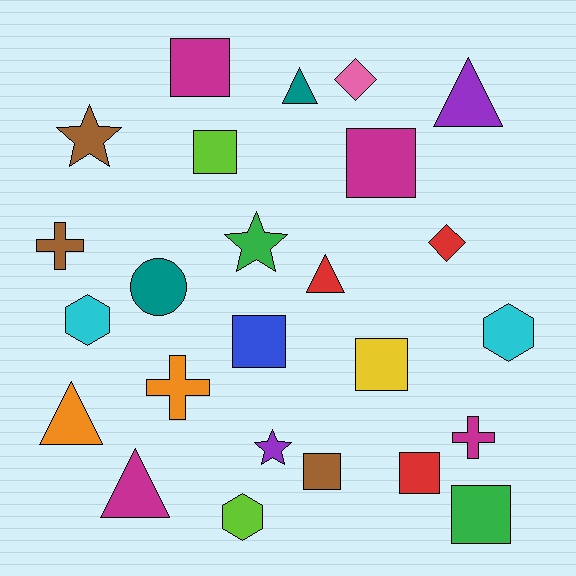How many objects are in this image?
There are 25 objects.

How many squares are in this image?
There are 8 squares.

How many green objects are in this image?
There are 2 green objects.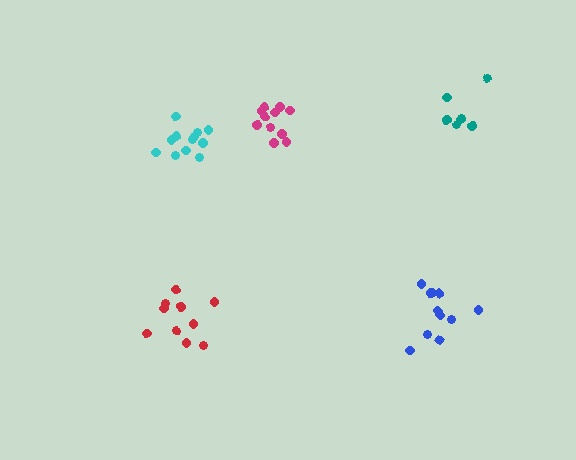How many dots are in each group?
Group 1: 12 dots, Group 2: 11 dots, Group 3: 11 dots, Group 4: 7 dots, Group 5: 10 dots (51 total).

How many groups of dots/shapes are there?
There are 5 groups.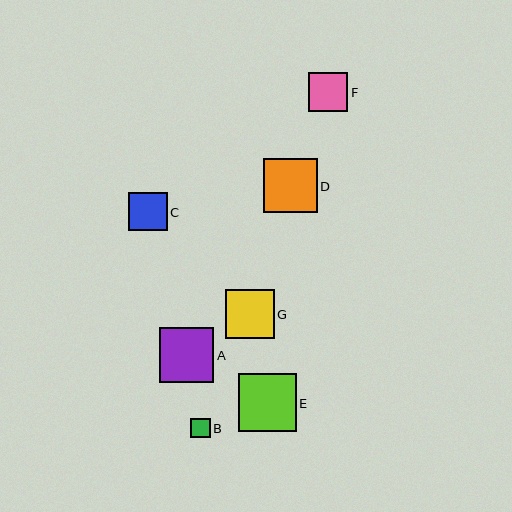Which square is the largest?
Square E is the largest with a size of approximately 57 pixels.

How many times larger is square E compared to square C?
Square E is approximately 1.5 times the size of square C.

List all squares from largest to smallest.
From largest to smallest: E, A, D, G, F, C, B.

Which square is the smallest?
Square B is the smallest with a size of approximately 19 pixels.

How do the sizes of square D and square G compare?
Square D and square G are approximately the same size.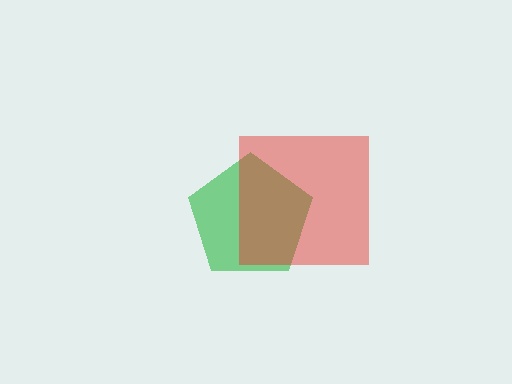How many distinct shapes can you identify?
There are 2 distinct shapes: a green pentagon, a red square.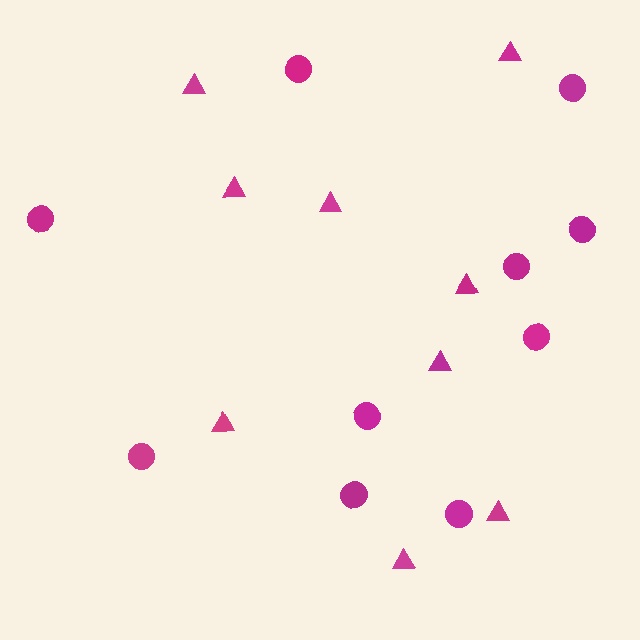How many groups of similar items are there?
There are 2 groups: one group of circles (10) and one group of triangles (9).